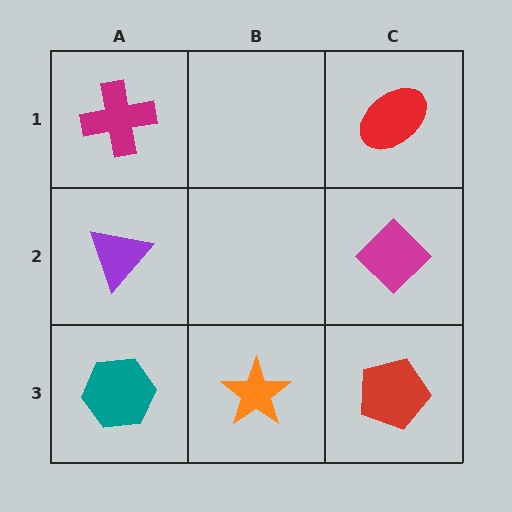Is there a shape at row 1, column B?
No, that cell is empty.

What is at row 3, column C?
A red pentagon.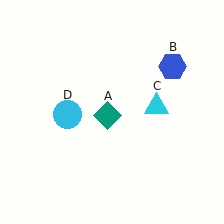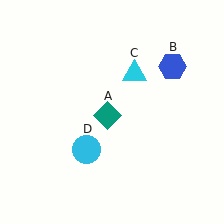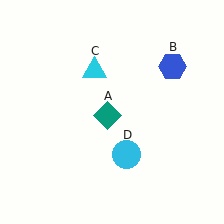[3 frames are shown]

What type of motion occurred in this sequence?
The cyan triangle (object C), cyan circle (object D) rotated counterclockwise around the center of the scene.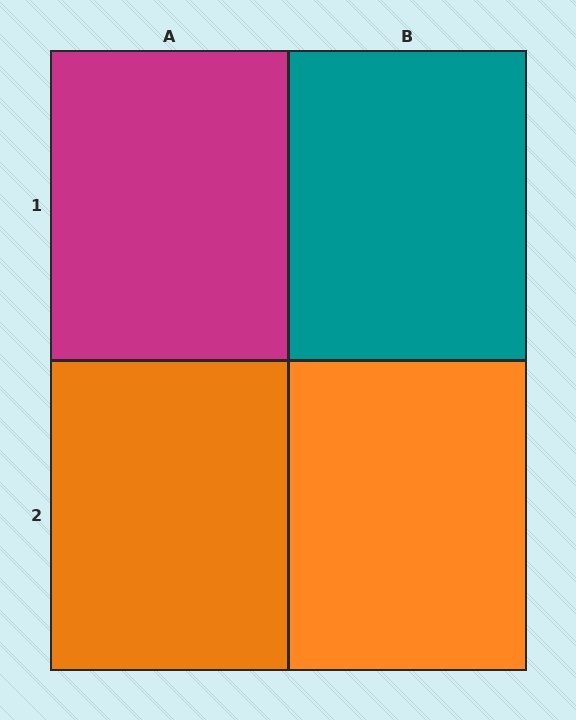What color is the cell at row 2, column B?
Orange.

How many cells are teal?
1 cell is teal.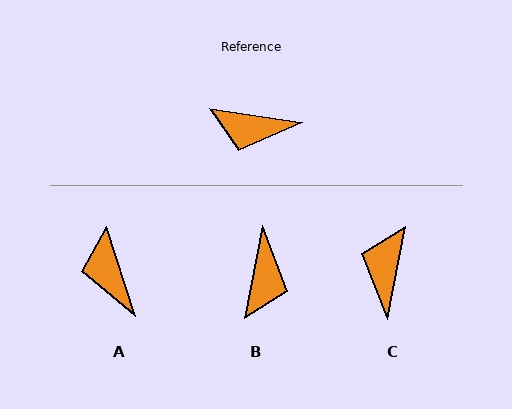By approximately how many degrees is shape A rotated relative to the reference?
Approximately 64 degrees clockwise.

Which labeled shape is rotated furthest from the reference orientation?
C, about 92 degrees away.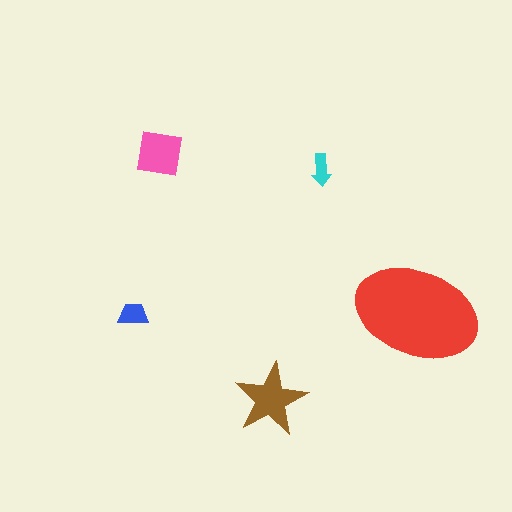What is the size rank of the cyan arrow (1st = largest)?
5th.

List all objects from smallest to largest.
The cyan arrow, the blue trapezoid, the pink square, the brown star, the red ellipse.